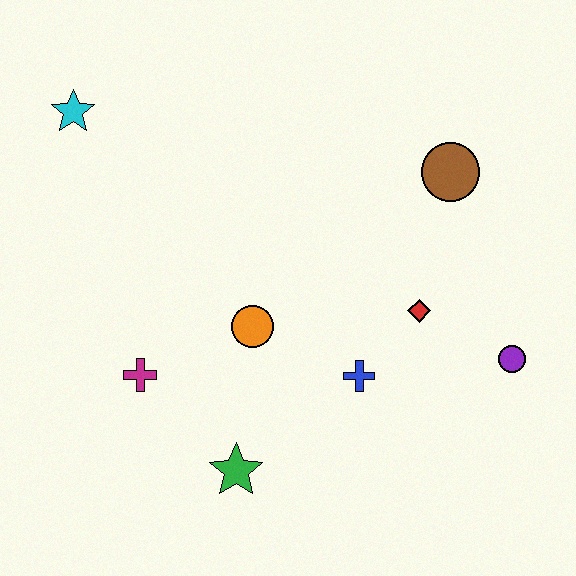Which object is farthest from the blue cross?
The cyan star is farthest from the blue cross.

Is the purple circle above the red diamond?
No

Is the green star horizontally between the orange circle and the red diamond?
No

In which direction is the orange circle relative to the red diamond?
The orange circle is to the left of the red diamond.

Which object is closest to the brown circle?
The red diamond is closest to the brown circle.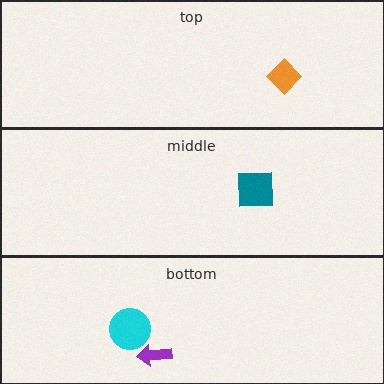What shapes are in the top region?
The orange diamond.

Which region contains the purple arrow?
The bottom region.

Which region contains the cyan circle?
The bottom region.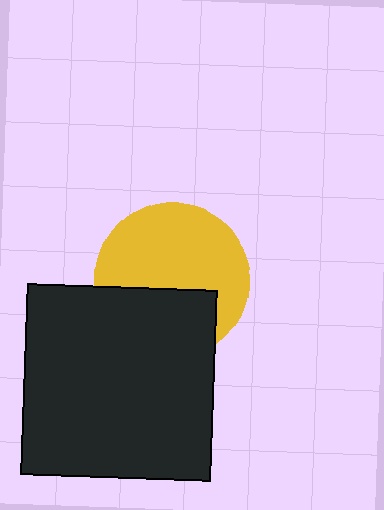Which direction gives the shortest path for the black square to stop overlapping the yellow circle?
Moving down gives the shortest separation.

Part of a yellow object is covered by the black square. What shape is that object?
It is a circle.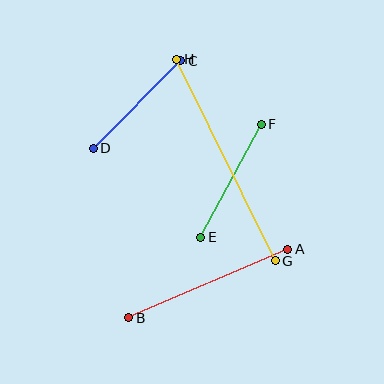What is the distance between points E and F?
The distance is approximately 128 pixels.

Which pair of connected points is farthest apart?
Points G and H are farthest apart.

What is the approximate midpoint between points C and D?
The midpoint is at approximately (137, 105) pixels.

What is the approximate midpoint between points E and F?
The midpoint is at approximately (231, 181) pixels.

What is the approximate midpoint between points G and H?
The midpoint is at approximately (226, 160) pixels.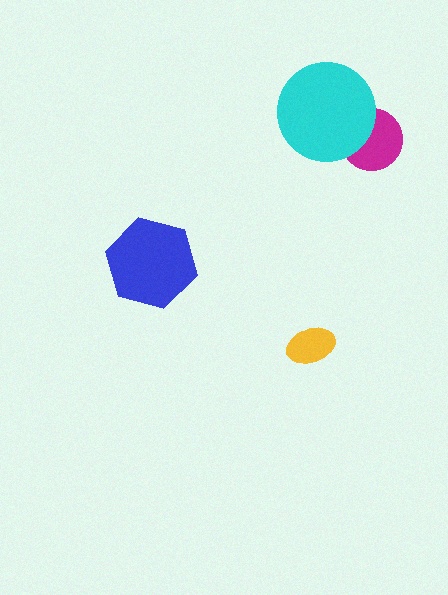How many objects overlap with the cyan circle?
1 object overlaps with the cyan circle.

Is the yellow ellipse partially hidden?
No, no other shape covers it.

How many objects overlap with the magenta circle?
1 object overlaps with the magenta circle.